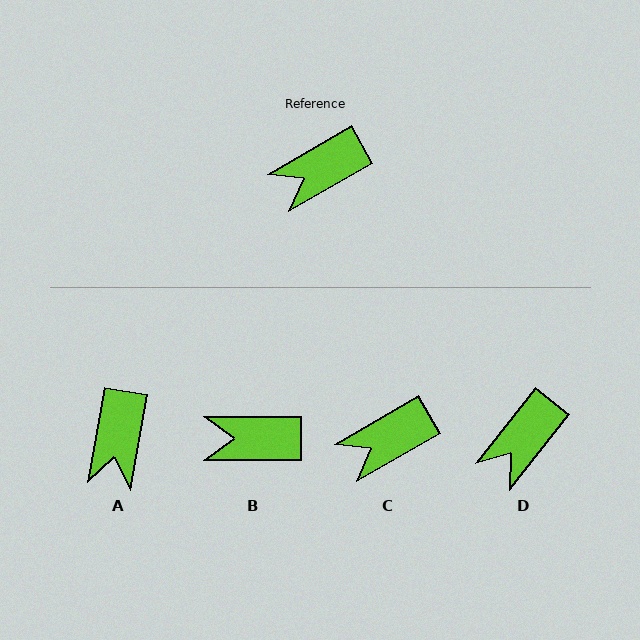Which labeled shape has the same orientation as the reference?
C.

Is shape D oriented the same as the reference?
No, it is off by about 21 degrees.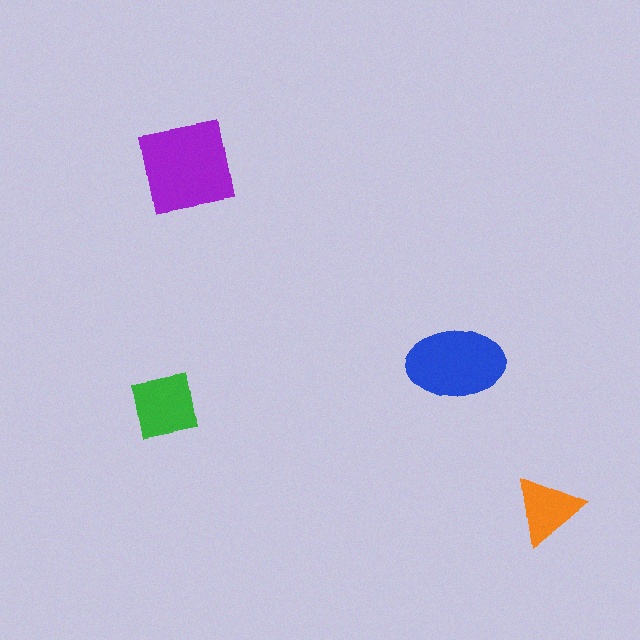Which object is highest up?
The purple square is topmost.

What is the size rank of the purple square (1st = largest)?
1st.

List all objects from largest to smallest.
The purple square, the blue ellipse, the green square, the orange triangle.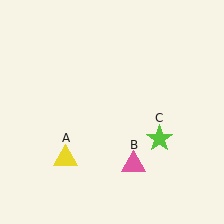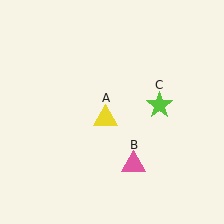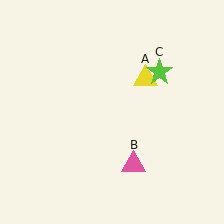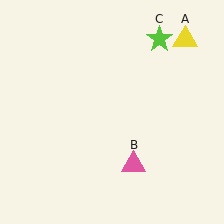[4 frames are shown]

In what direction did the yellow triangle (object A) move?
The yellow triangle (object A) moved up and to the right.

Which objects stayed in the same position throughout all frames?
Pink triangle (object B) remained stationary.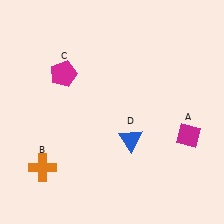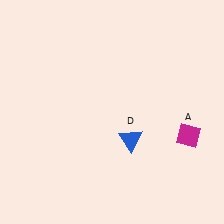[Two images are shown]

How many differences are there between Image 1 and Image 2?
There are 2 differences between the two images.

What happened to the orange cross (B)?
The orange cross (B) was removed in Image 2. It was in the bottom-left area of Image 1.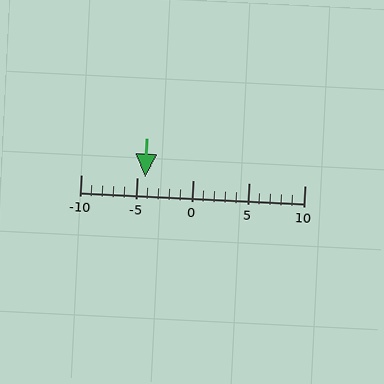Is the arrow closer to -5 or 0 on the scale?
The arrow is closer to -5.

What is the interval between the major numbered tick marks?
The major tick marks are spaced 5 units apart.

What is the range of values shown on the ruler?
The ruler shows values from -10 to 10.